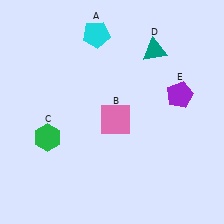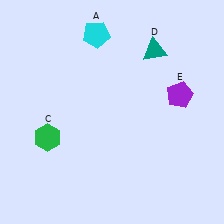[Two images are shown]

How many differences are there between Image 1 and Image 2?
There is 1 difference between the two images.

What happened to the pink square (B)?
The pink square (B) was removed in Image 2. It was in the bottom-right area of Image 1.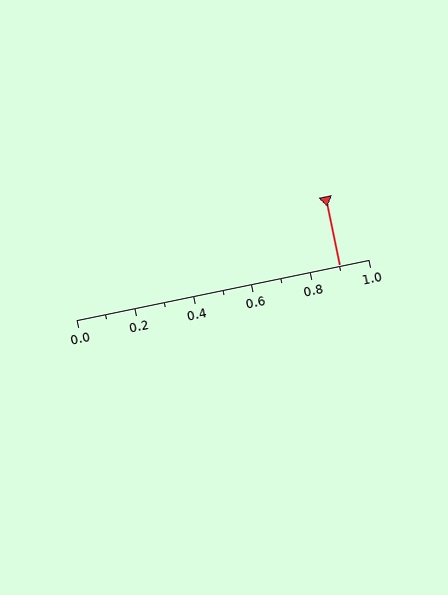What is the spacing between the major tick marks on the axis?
The major ticks are spaced 0.2 apart.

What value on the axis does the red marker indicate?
The marker indicates approximately 0.9.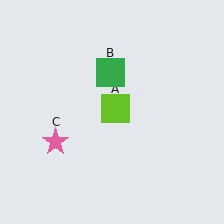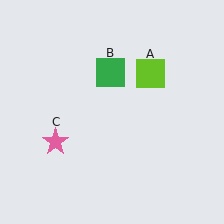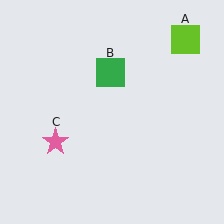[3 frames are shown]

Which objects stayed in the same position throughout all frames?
Green square (object B) and pink star (object C) remained stationary.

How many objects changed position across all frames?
1 object changed position: lime square (object A).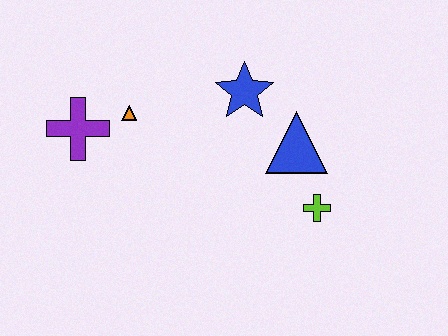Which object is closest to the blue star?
The blue triangle is closest to the blue star.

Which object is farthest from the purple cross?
The lime cross is farthest from the purple cross.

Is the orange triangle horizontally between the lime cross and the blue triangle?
No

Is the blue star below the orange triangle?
No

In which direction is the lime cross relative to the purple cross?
The lime cross is to the right of the purple cross.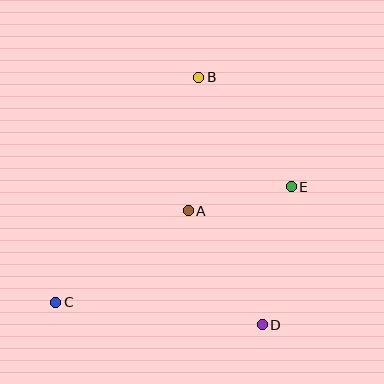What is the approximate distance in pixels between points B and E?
The distance between B and E is approximately 143 pixels.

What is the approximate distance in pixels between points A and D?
The distance between A and D is approximately 136 pixels.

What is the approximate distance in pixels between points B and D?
The distance between B and D is approximately 255 pixels.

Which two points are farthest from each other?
Points B and C are farthest from each other.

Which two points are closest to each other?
Points A and E are closest to each other.